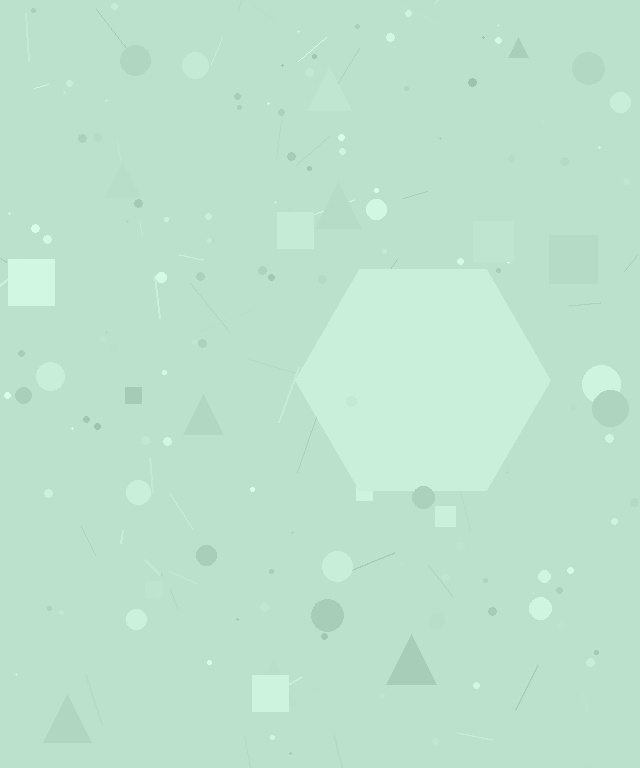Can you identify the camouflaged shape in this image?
The camouflaged shape is a hexagon.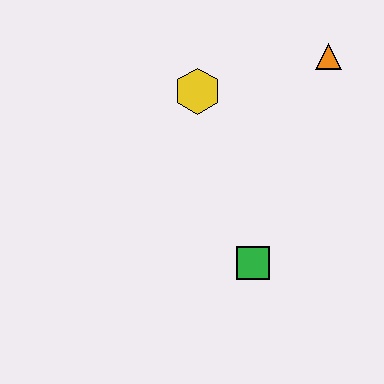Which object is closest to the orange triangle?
The yellow hexagon is closest to the orange triangle.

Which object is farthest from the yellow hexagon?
The green square is farthest from the yellow hexagon.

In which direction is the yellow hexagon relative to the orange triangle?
The yellow hexagon is to the left of the orange triangle.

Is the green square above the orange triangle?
No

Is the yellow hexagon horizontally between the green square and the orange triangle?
No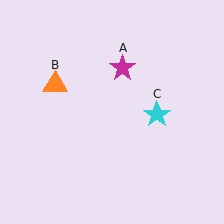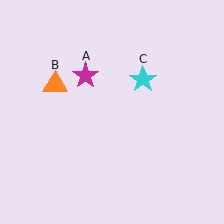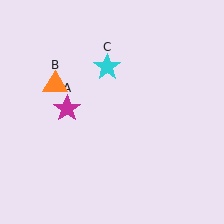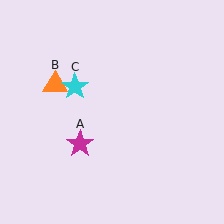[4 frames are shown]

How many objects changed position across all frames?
2 objects changed position: magenta star (object A), cyan star (object C).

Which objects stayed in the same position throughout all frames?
Orange triangle (object B) remained stationary.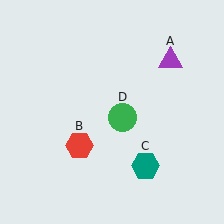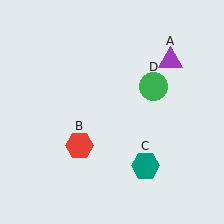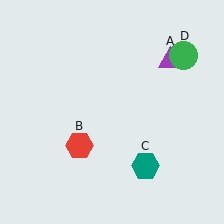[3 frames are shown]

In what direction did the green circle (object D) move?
The green circle (object D) moved up and to the right.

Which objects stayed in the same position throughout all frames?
Purple triangle (object A) and red hexagon (object B) and teal hexagon (object C) remained stationary.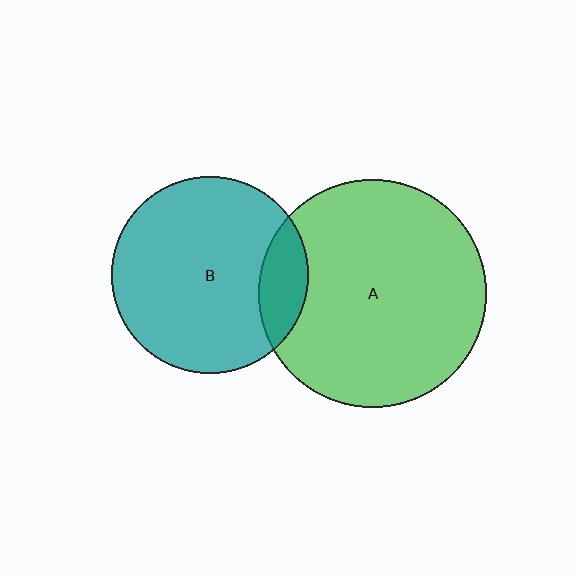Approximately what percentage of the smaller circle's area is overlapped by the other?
Approximately 15%.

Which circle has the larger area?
Circle A (green).